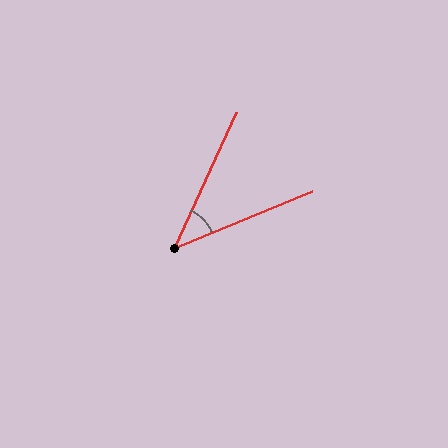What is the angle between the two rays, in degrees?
Approximately 43 degrees.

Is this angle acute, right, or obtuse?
It is acute.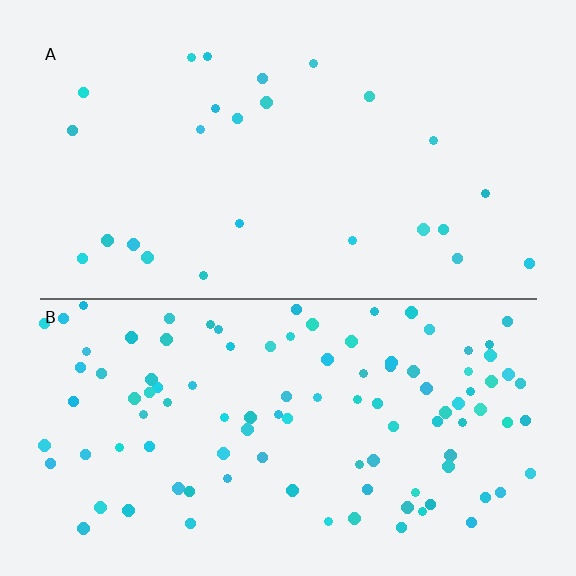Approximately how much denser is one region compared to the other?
Approximately 4.2× — region B over region A.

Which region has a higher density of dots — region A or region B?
B (the bottom).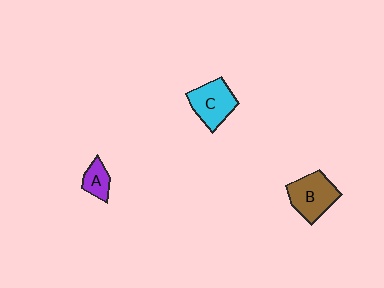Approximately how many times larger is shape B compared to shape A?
Approximately 2.1 times.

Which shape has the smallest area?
Shape A (purple).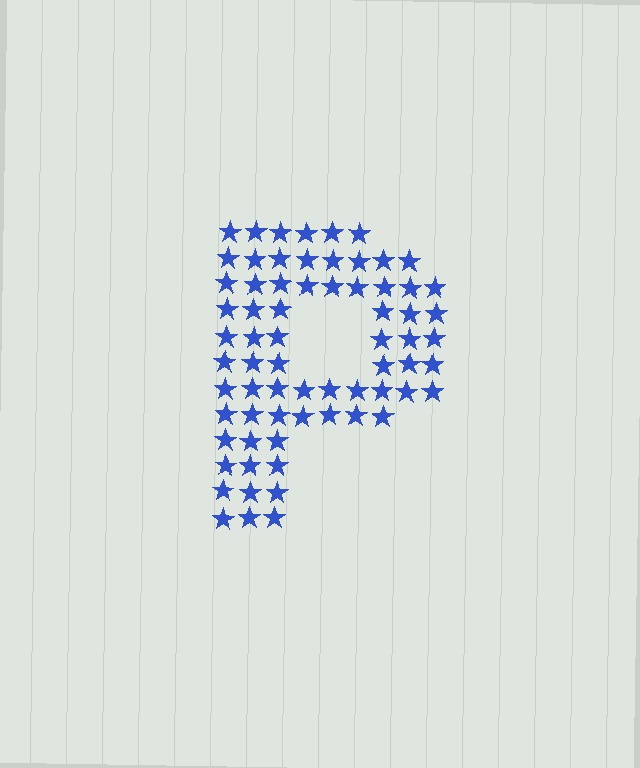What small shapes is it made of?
It is made of small stars.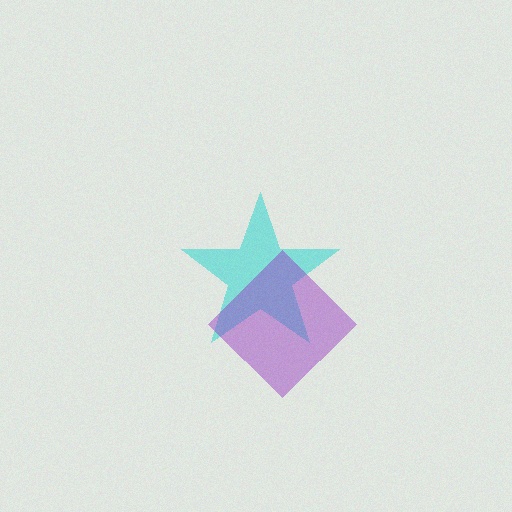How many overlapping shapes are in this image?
There are 2 overlapping shapes in the image.